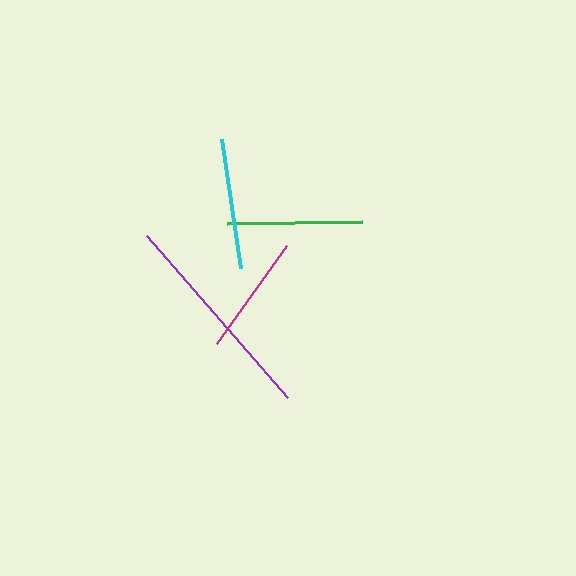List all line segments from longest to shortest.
From longest to shortest: purple, green, cyan, magenta.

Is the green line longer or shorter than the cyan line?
The green line is longer than the cyan line.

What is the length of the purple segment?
The purple segment is approximately 214 pixels long.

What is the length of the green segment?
The green segment is approximately 135 pixels long.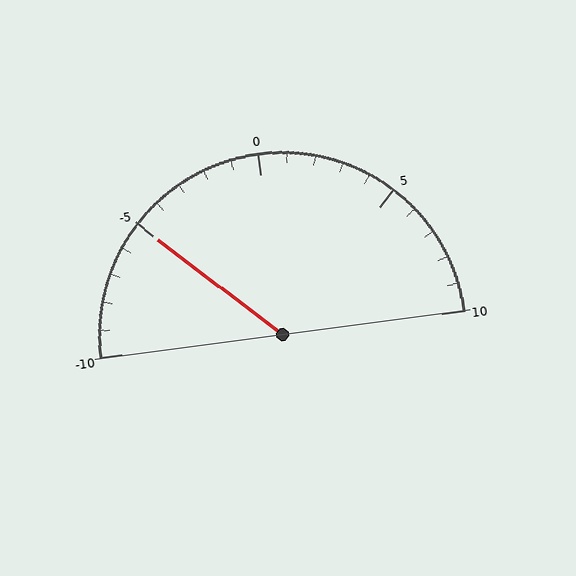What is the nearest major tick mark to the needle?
The nearest major tick mark is -5.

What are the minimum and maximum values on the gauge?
The gauge ranges from -10 to 10.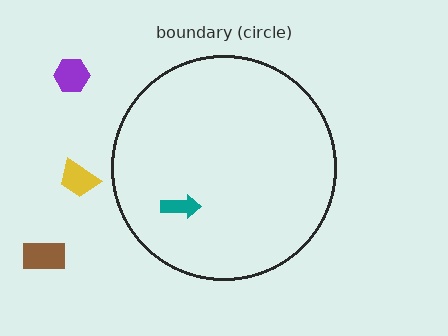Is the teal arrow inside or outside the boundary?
Inside.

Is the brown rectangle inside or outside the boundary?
Outside.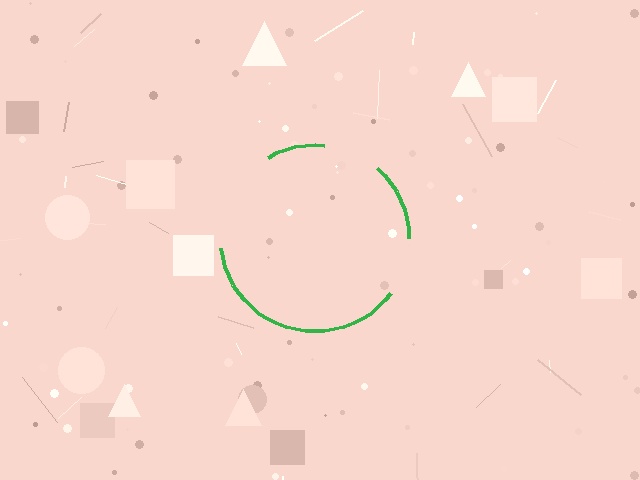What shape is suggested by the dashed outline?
The dashed outline suggests a circle.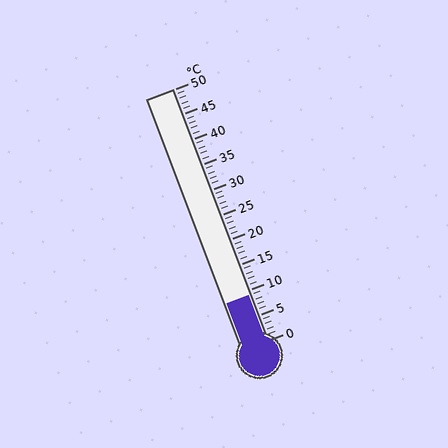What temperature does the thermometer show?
The thermometer shows approximately 9°C.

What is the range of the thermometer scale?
The thermometer scale ranges from 0°C to 50°C.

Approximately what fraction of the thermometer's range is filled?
The thermometer is filled to approximately 20% of its range.